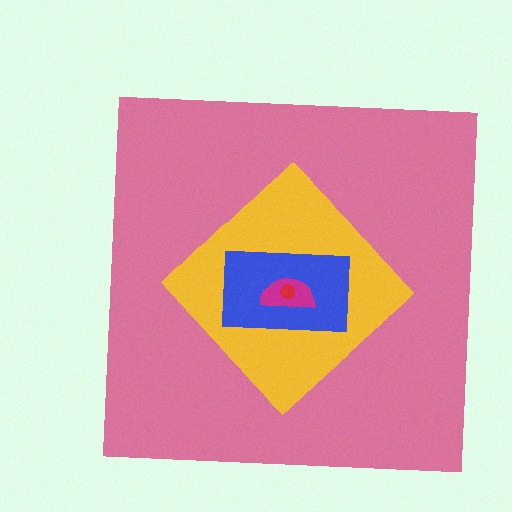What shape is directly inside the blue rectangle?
The magenta semicircle.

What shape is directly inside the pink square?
The yellow diamond.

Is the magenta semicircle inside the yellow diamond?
Yes.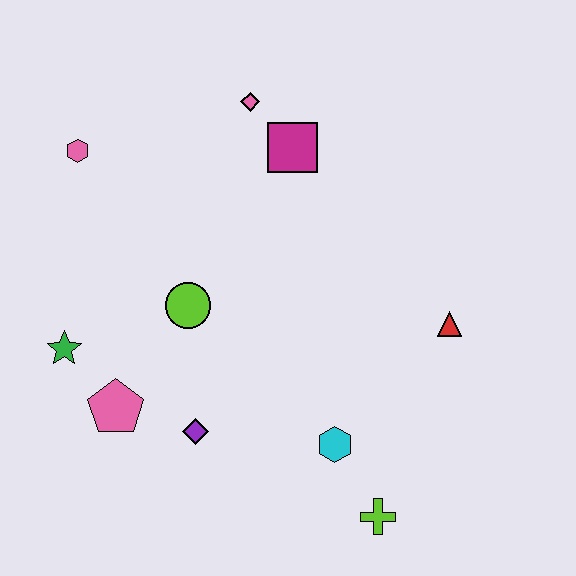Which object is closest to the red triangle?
The cyan hexagon is closest to the red triangle.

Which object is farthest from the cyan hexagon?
The pink hexagon is farthest from the cyan hexagon.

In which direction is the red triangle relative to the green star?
The red triangle is to the right of the green star.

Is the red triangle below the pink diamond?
Yes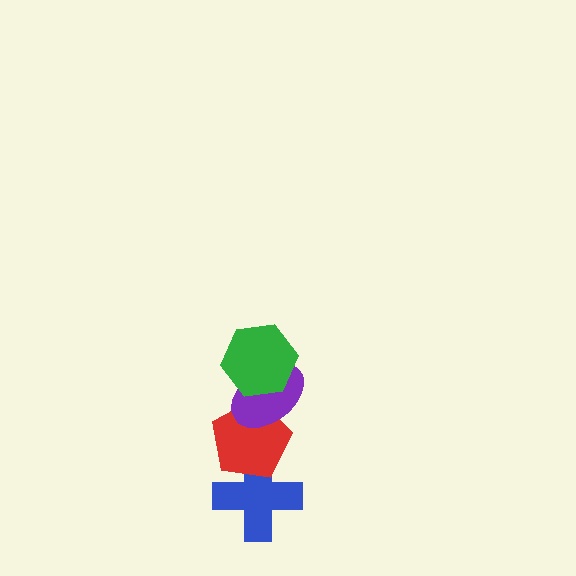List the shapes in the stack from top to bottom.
From top to bottom: the green hexagon, the purple ellipse, the red pentagon, the blue cross.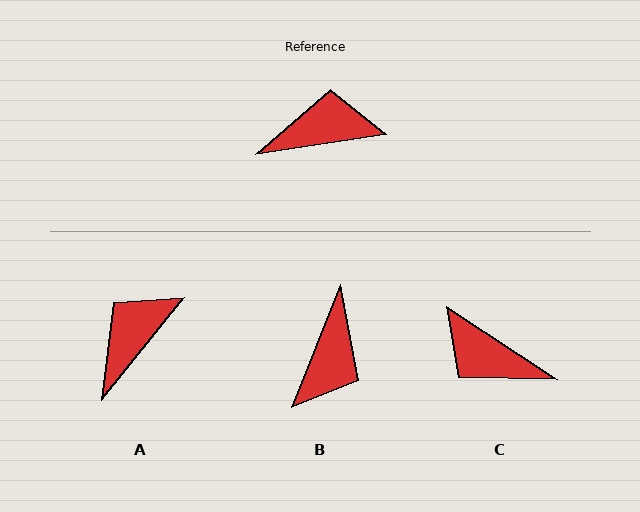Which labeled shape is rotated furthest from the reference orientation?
C, about 138 degrees away.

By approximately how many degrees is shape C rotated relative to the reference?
Approximately 138 degrees counter-clockwise.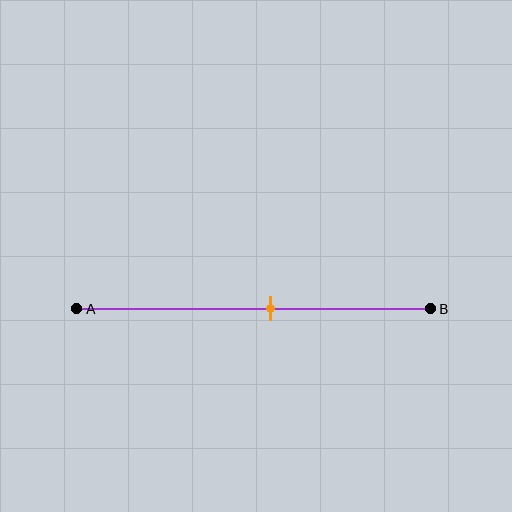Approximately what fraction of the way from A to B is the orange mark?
The orange mark is approximately 55% of the way from A to B.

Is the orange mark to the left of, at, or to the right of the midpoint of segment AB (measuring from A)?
The orange mark is to the right of the midpoint of segment AB.